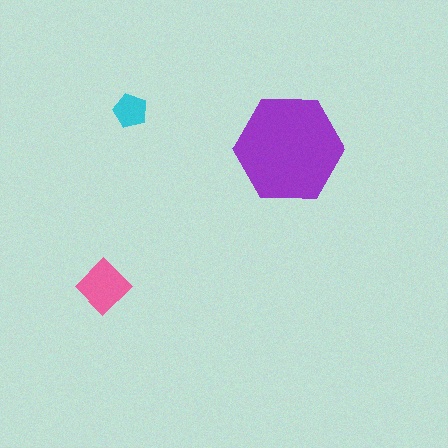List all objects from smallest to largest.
The cyan pentagon, the pink diamond, the purple hexagon.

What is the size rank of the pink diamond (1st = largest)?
2nd.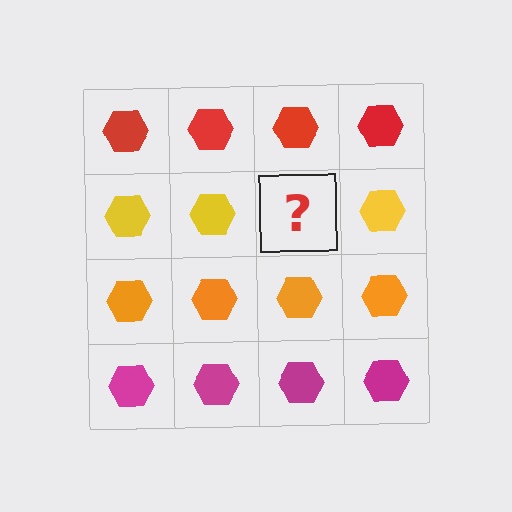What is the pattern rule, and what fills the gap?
The rule is that each row has a consistent color. The gap should be filled with a yellow hexagon.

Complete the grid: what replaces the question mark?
The question mark should be replaced with a yellow hexagon.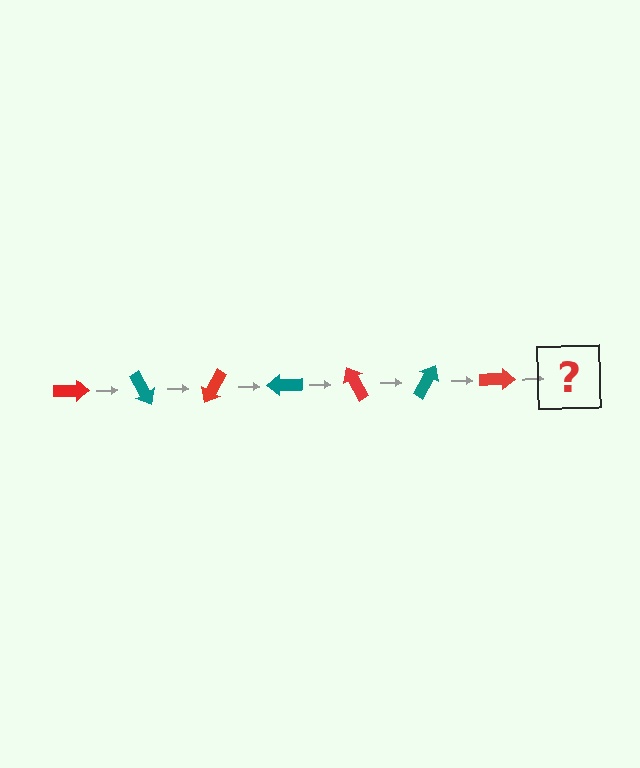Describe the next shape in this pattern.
It should be a teal arrow, rotated 420 degrees from the start.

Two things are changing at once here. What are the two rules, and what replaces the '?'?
The two rules are that it rotates 60 degrees each step and the color cycles through red and teal. The '?' should be a teal arrow, rotated 420 degrees from the start.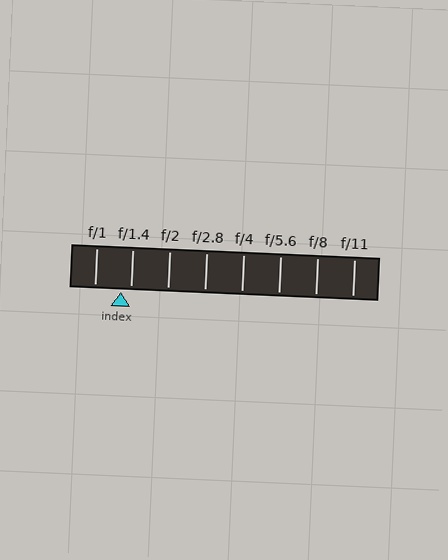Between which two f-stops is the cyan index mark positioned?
The index mark is between f/1 and f/1.4.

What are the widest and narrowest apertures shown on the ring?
The widest aperture shown is f/1 and the narrowest is f/11.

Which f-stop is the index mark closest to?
The index mark is closest to f/1.4.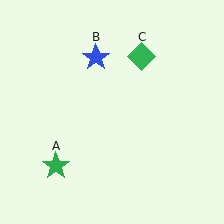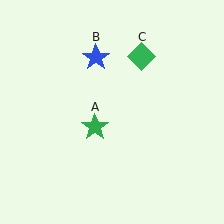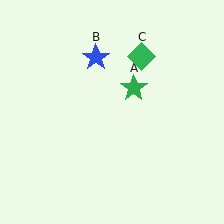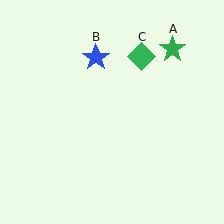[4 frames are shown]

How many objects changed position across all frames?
1 object changed position: green star (object A).